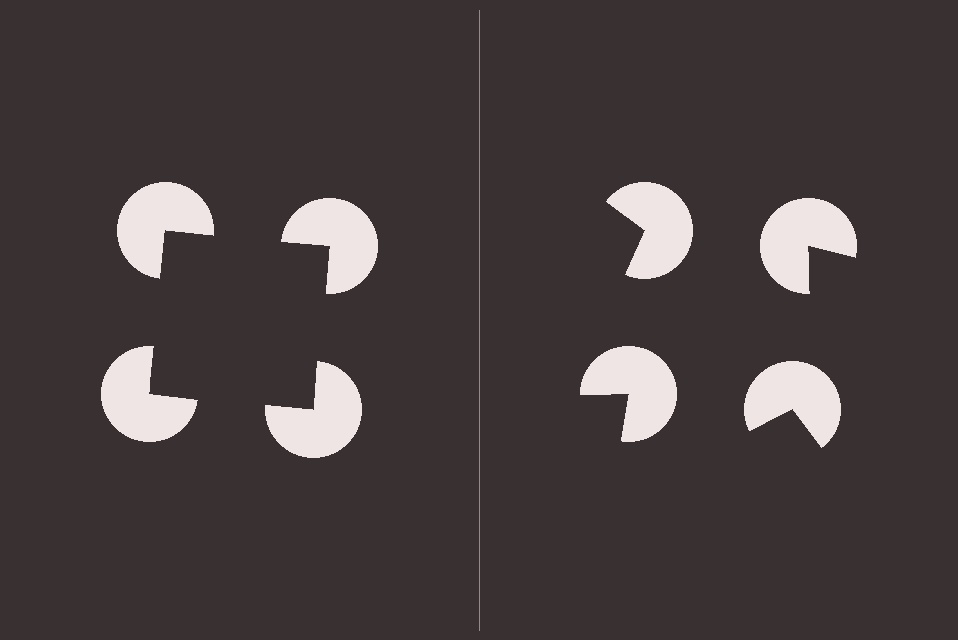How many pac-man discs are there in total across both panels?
8 — 4 on each side.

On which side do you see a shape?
An illusory square appears on the left side. On the right side the wedge cuts are rotated, so no coherent shape forms.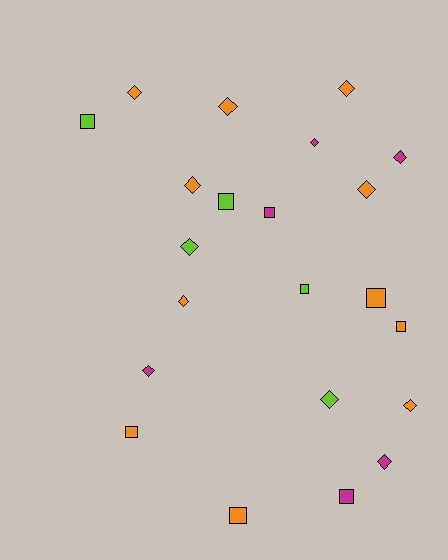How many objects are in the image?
There are 22 objects.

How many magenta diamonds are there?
There are 4 magenta diamonds.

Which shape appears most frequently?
Diamond, with 13 objects.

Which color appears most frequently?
Orange, with 11 objects.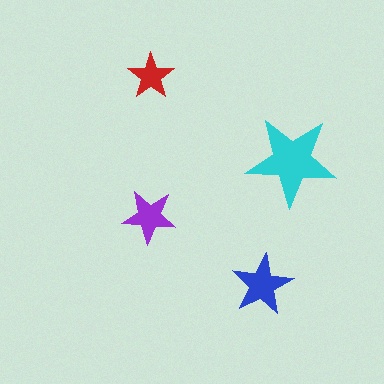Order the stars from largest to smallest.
the cyan one, the blue one, the purple one, the red one.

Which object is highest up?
The red star is topmost.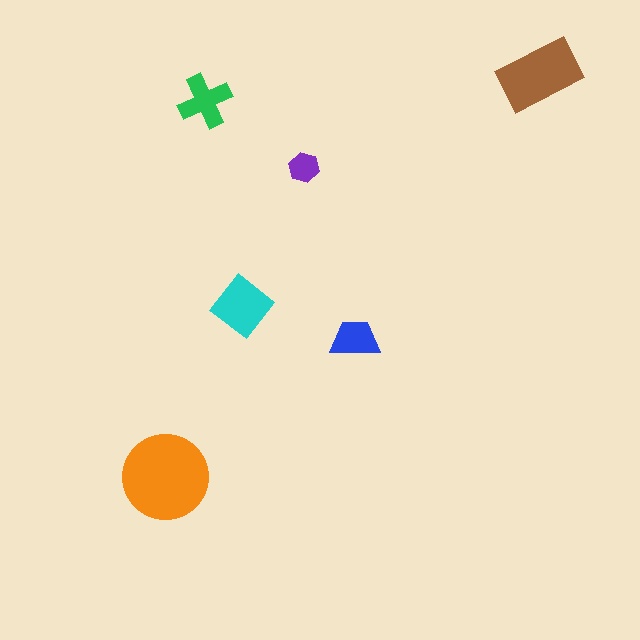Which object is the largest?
The orange circle.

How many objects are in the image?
There are 6 objects in the image.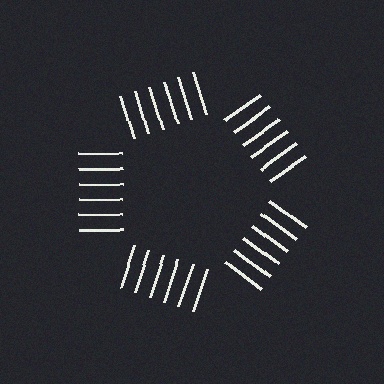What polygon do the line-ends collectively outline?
An illusory pentagon — the line segments terminate on its edges but no continuous stroke is drawn.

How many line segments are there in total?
30 — 6 along each of the 5 edges.